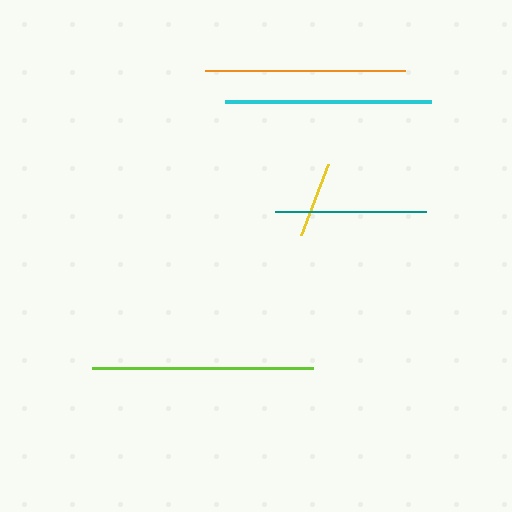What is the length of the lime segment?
The lime segment is approximately 220 pixels long.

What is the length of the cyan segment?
The cyan segment is approximately 207 pixels long.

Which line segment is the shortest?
The yellow line is the shortest at approximately 75 pixels.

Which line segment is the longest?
The lime line is the longest at approximately 220 pixels.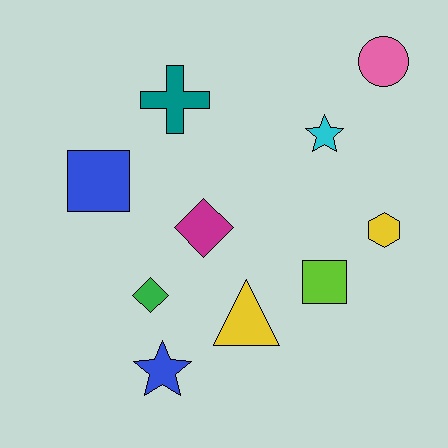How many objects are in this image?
There are 10 objects.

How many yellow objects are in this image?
There are 2 yellow objects.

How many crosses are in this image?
There is 1 cross.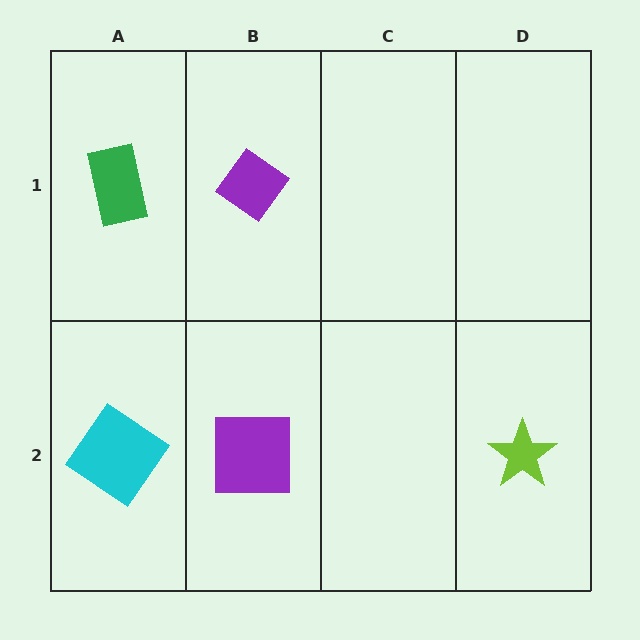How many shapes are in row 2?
3 shapes.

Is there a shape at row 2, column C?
No, that cell is empty.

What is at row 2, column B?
A purple square.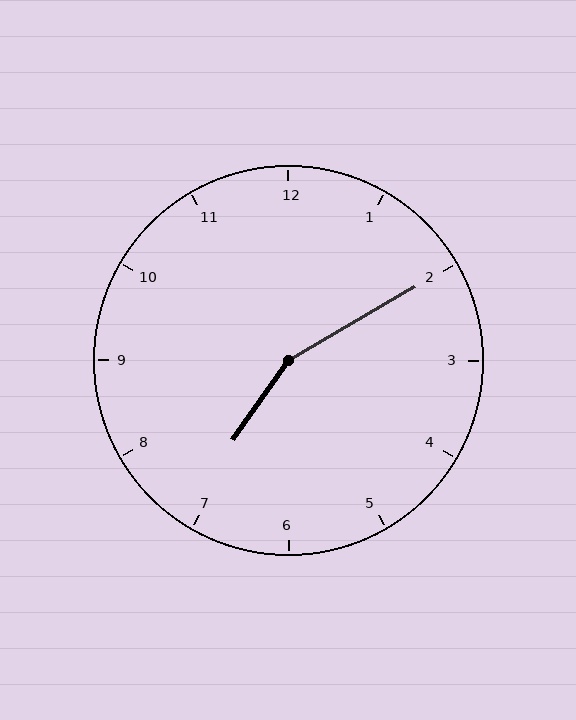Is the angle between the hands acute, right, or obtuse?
It is obtuse.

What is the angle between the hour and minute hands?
Approximately 155 degrees.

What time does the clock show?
7:10.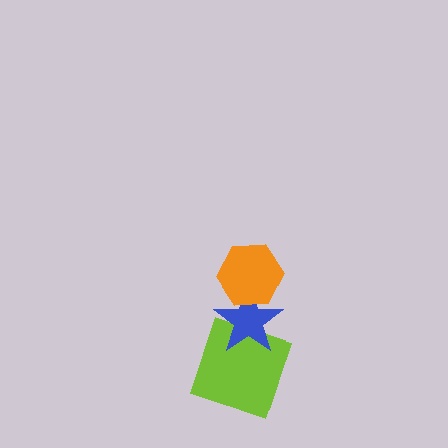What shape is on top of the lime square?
The blue star is on top of the lime square.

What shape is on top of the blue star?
The orange hexagon is on top of the blue star.